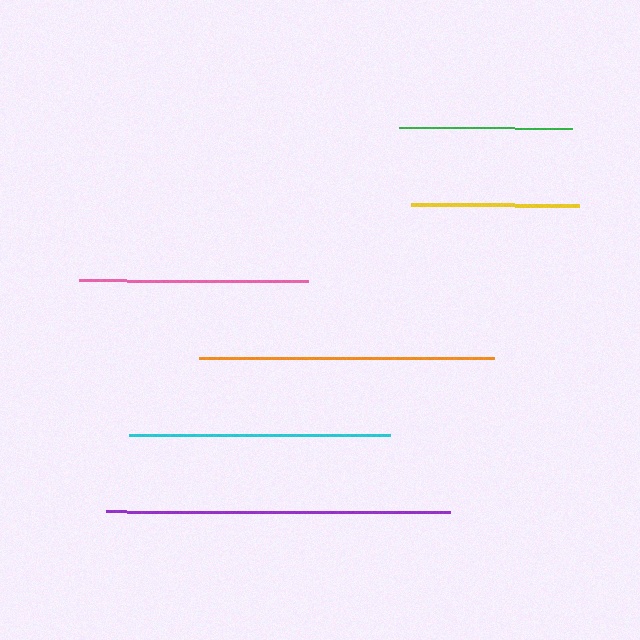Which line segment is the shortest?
The yellow line is the shortest at approximately 168 pixels.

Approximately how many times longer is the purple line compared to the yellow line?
The purple line is approximately 2.0 times the length of the yellow line.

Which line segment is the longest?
The purple line is the longest at approximately 343 pixels.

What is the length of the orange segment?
The orange segment is approximately 295 pixels long.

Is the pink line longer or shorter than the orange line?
The orange line is longer than the pink line.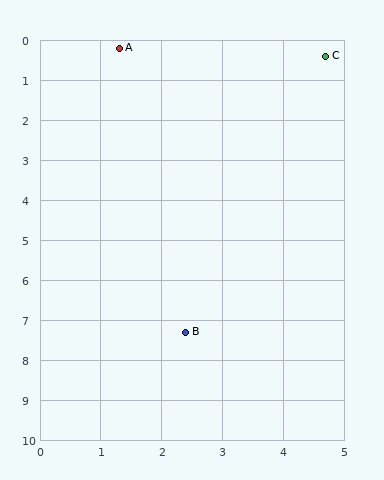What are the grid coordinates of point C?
Point C is at approximately (4.7, 0.4).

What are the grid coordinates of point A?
Point A is at approximately (1.3, 0.2).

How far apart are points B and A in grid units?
Points B and A are about 7.2 grid units apart.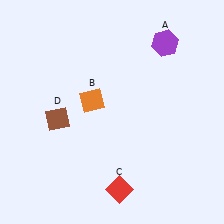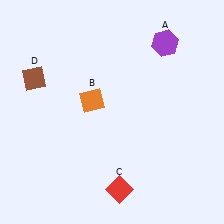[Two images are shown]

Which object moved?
The brown diamond (D) moved up.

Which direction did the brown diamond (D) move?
The brown diamond (D) moved up.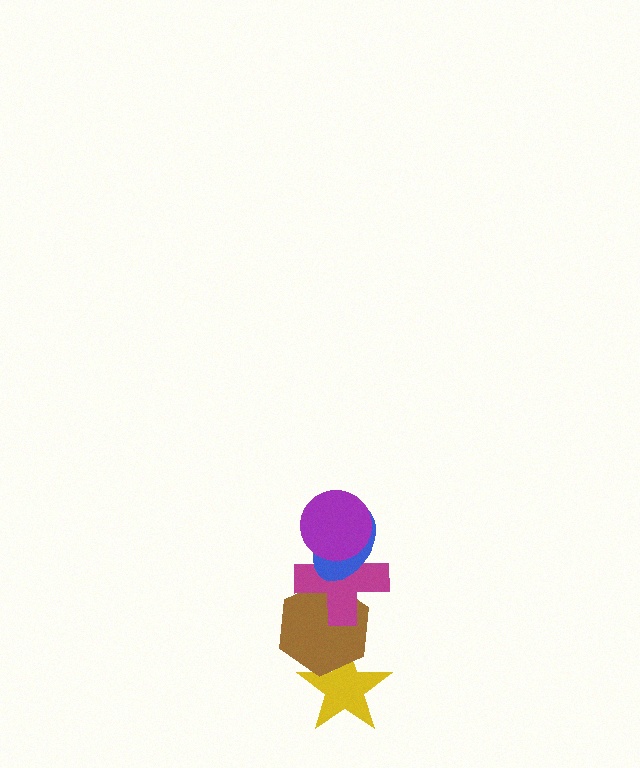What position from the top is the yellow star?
The yellow star is 5th from the top.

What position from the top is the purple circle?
The purple circle is 1st from the top.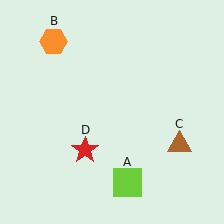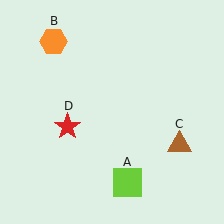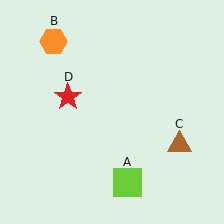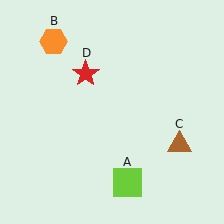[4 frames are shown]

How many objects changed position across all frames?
1 object changed position: red star (object D).